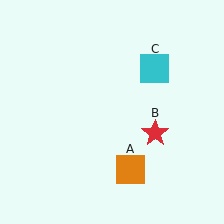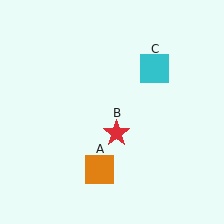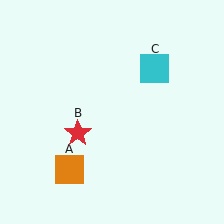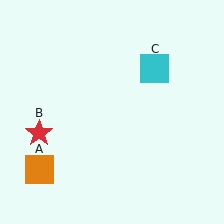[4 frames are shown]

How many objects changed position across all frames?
2 objects changed position: orange square (object A), red star (object B).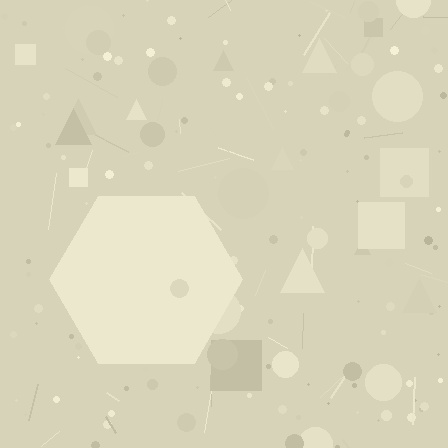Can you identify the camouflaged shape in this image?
The camouflaged shape is a hexagon.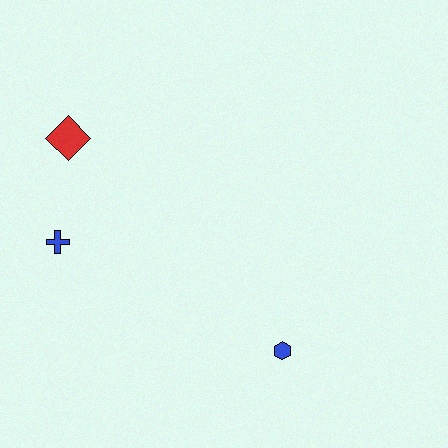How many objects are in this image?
There are 3 objects.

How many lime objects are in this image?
There are no lime objects.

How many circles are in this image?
There are no circles.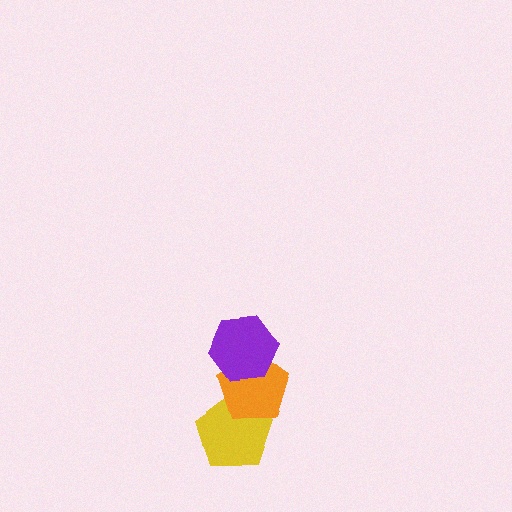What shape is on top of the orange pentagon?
The purple hexagon is on top of the orange pentagon.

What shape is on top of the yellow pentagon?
The orange pentagon is on top of the yellow pentagon.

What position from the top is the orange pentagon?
The orange pentagon is 2nd from the top.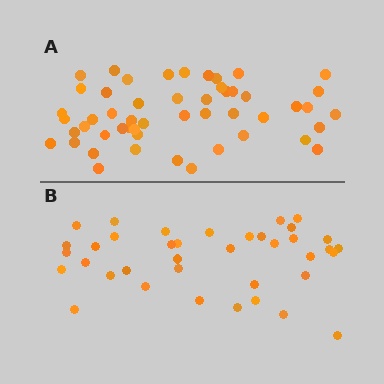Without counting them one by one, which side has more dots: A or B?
Region A (the top region) has more dots.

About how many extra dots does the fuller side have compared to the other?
Region A has approximately 15 more dots than region B.